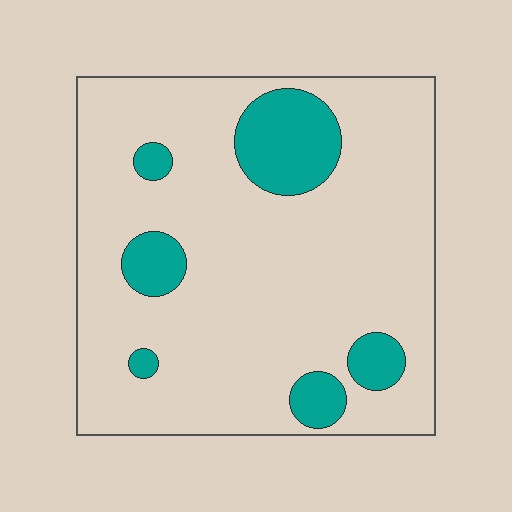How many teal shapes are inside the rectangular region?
6.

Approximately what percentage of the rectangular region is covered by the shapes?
Approximately 15%.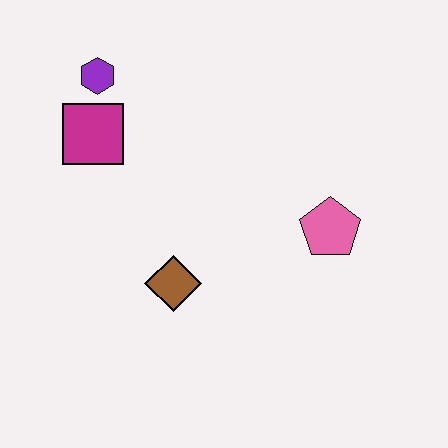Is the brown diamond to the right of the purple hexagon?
Yes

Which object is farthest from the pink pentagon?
The purple hexagon is farthest from the pink pentagon.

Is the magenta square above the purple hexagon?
No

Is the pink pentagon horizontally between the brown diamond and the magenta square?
No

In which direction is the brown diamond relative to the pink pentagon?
The brown diamond is to the left of the pink pentagon.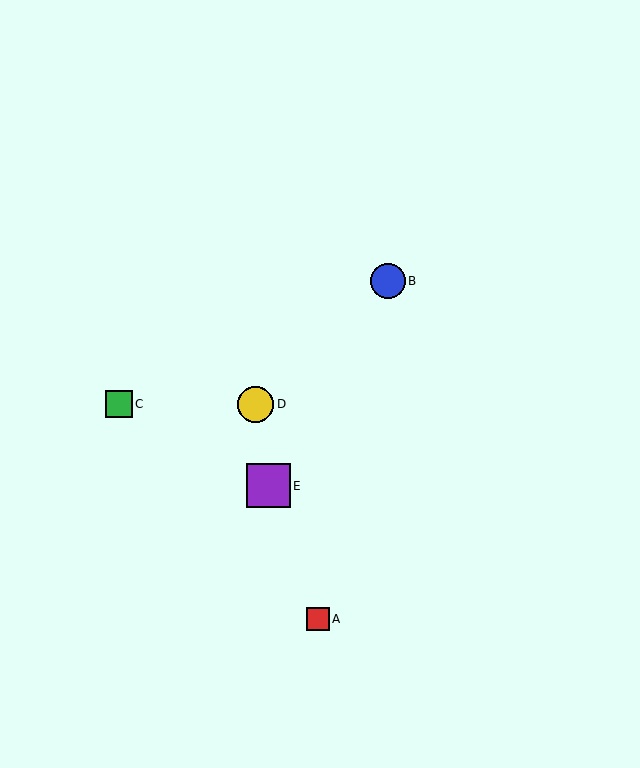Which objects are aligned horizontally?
Objects C, D are aligned horizontally.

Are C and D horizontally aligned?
Yes, both are at y≈404.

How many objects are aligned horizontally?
2 objects (C, D) are aligned horizontally.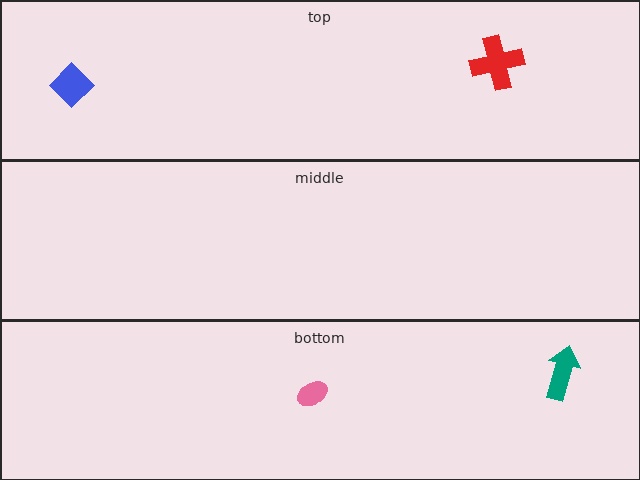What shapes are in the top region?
The blue diamond, the red cross.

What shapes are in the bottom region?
The teal arrow, the pink ellipse.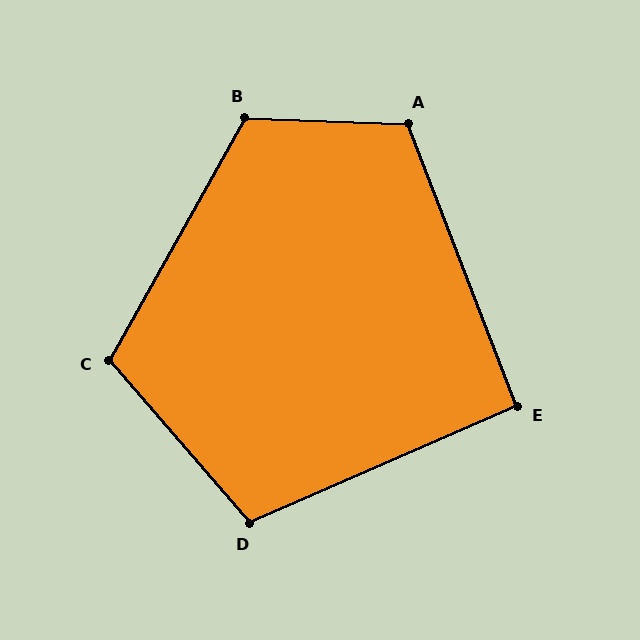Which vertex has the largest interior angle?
B, at approximately 117 degrees.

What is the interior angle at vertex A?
Approximately 113 degrees (obtuse).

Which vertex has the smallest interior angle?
E, at approximately 93 degrees.